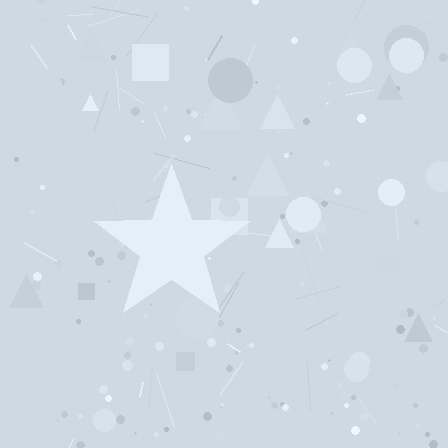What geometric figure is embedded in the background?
A star is embedded in the background.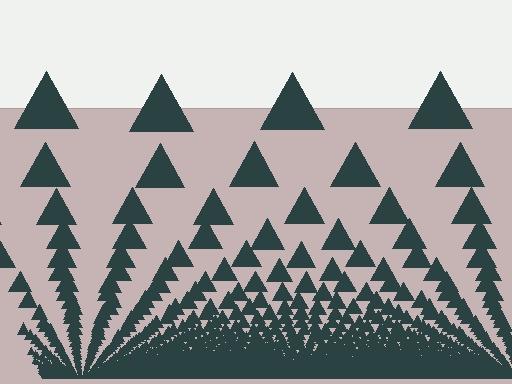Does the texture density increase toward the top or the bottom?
Density increases toward the bottom.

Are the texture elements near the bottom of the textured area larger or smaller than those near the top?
Smaller. The gradient is inverted — elements near the bottom are smaller and denser.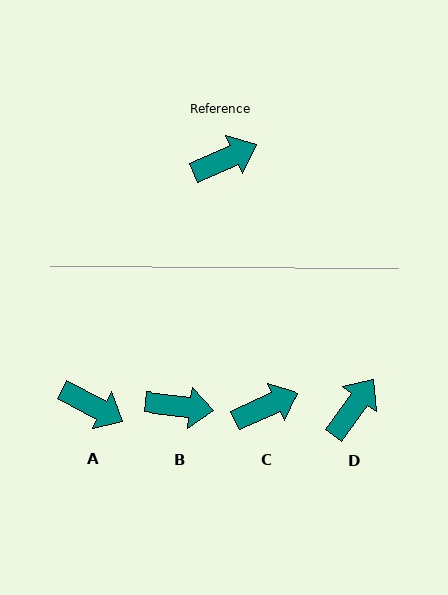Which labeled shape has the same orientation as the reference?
C.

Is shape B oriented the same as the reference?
No, it is off by about 31 degrees.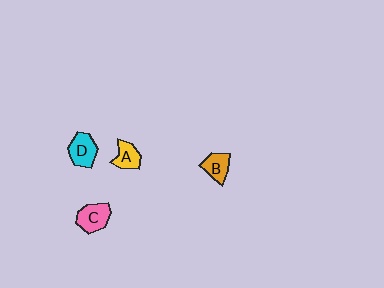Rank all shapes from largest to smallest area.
From largest to smallest: D (cyan), C (pink), B (orange), A (yellow).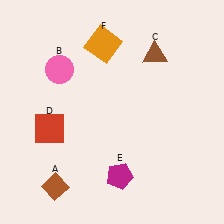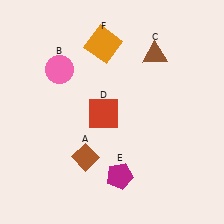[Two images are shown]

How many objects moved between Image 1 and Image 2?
2 objects moved between the two images.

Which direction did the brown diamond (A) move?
The brown diamond (A) moved right.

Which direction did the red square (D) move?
The red square (D) moved right.